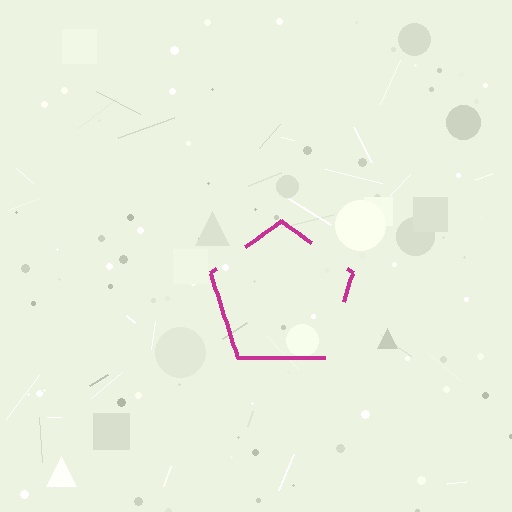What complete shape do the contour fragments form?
The contour fragments form a pentagon.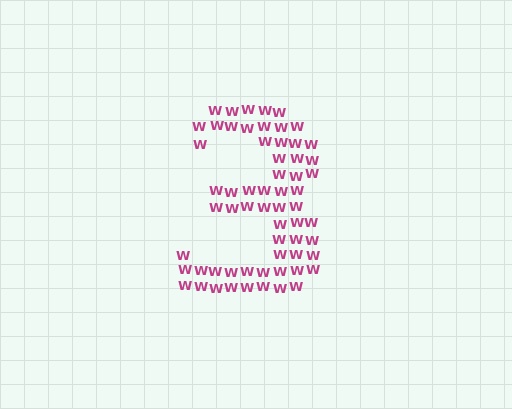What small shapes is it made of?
It is made of small letter W's.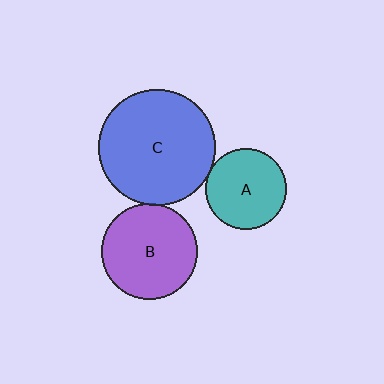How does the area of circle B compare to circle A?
Approximately 1.4 times.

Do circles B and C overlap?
Yes.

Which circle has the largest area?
Circle C (blue).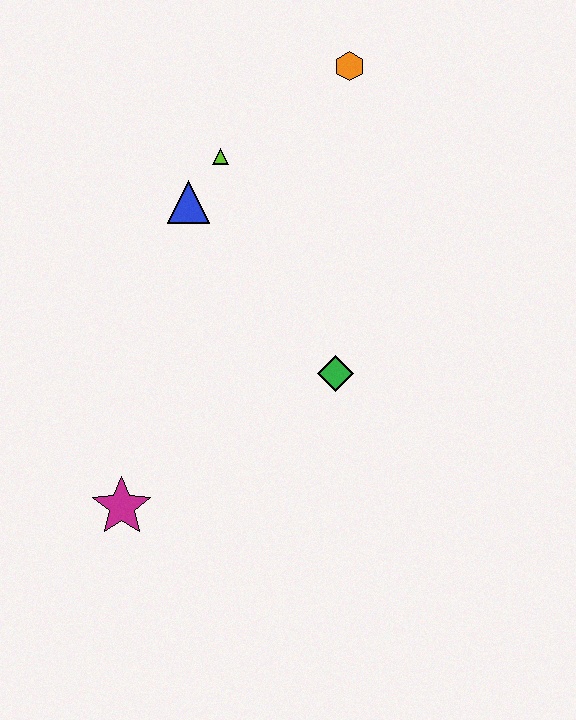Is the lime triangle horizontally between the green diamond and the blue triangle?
Yes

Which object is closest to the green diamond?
The blue triangle is closest to the green diamond.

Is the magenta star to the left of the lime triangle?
Yes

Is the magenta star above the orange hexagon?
No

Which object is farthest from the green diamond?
The orange hexagon is farthest from the green diamond.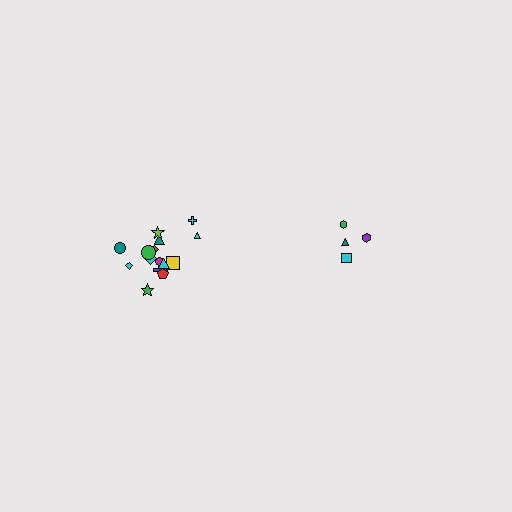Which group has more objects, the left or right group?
The left group.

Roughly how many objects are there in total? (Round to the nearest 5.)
Roughly 20 objects in total.